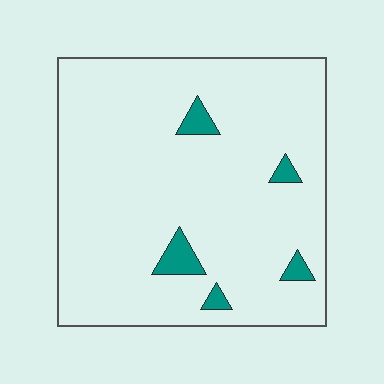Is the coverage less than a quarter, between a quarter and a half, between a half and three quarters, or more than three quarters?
Less than a quarter.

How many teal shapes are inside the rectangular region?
5.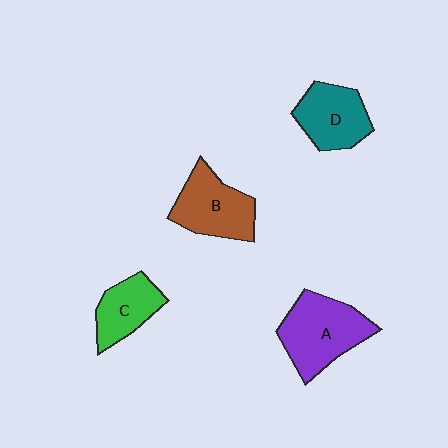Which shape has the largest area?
Shape A (purple).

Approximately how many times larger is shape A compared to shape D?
Approximately 1.3 times.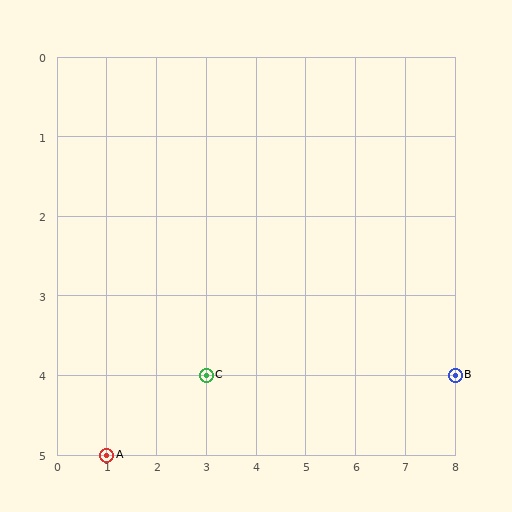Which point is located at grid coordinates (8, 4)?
Point B is at (8, 4).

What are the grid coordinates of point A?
Point A is at grid coordinates (1, 5).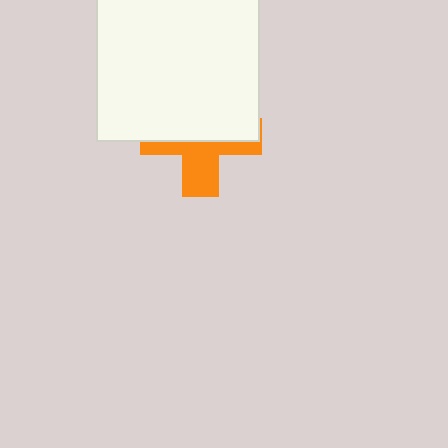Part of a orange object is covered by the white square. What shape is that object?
It is a cross.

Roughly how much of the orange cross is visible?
A small part of it is visible (roughly 43%).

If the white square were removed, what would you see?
You would see the complete orange cross.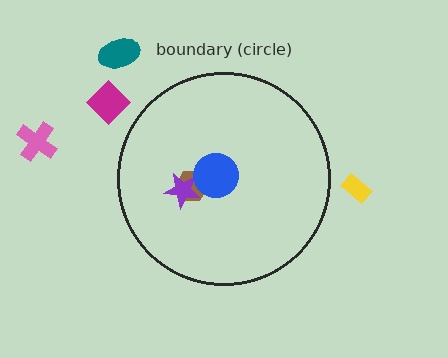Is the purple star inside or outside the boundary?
Inside.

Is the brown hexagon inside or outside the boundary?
Inside.